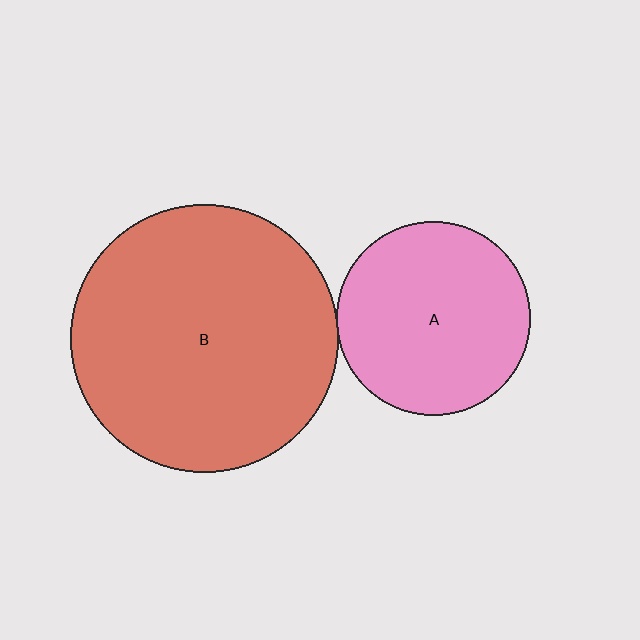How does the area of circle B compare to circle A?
Approximately 1.9 times.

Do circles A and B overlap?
Yes.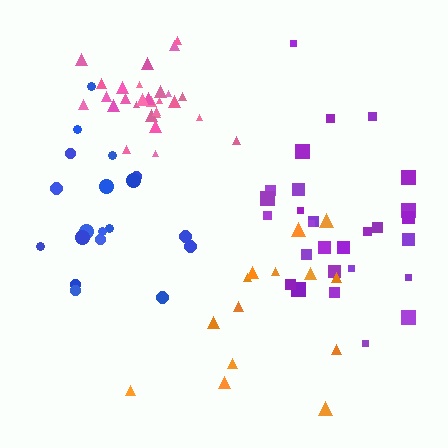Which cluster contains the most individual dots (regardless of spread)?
Pink (30).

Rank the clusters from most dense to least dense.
pink, purple, blue, orange.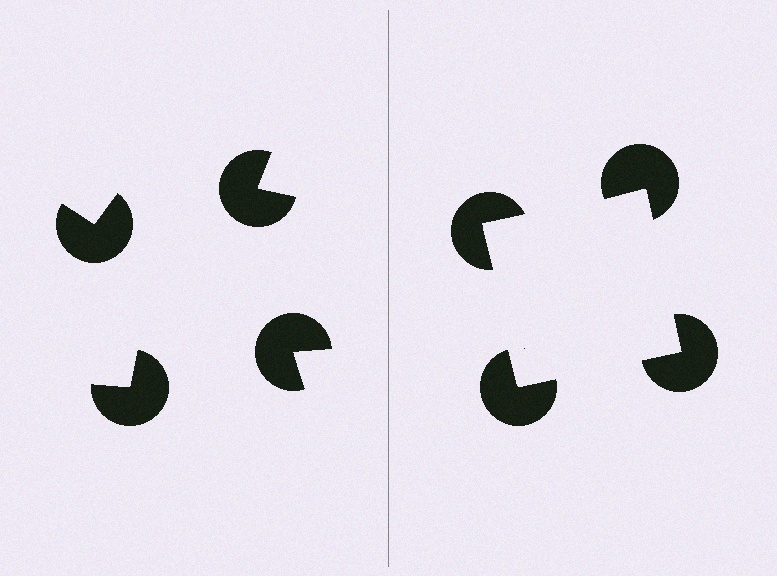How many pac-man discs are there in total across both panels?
8 — 4 on each side.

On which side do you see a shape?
An illusory square appears on the right side. On the left side the wedge cuts are rotated, so no coherent shape forms.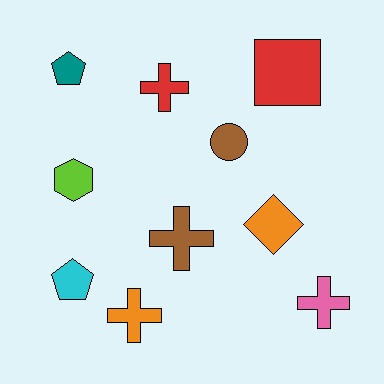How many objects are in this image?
There are 10 objects.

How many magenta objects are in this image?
There are no magenta objects.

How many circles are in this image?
There is 1 circle.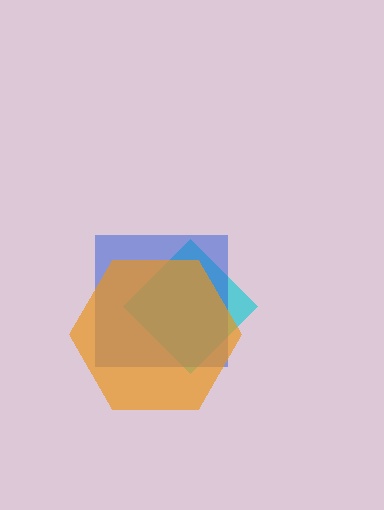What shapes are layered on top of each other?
The layered shapes are: a cyan diamond, a blue square, an orange hexagon.